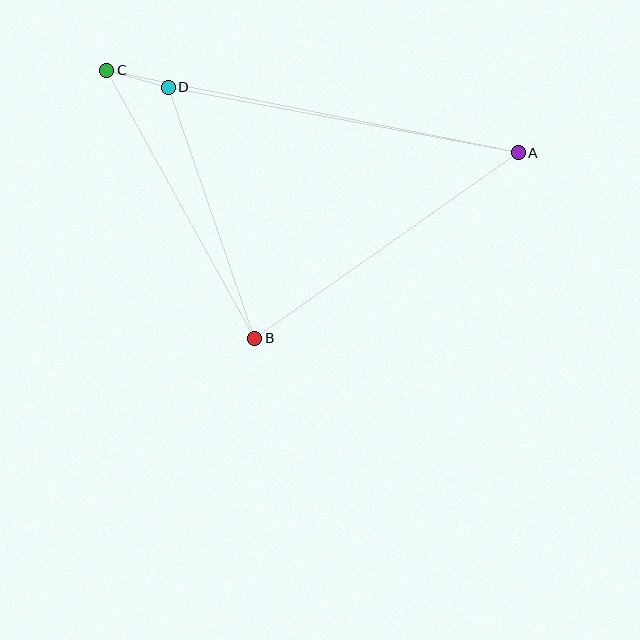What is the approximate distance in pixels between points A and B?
The distance between A and B is approximately 322 pixels.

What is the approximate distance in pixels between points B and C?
The distance between B and C is approximately 306 pixels.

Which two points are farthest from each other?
Points A and C are farthest from each other.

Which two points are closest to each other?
Points C and D are closest to each other.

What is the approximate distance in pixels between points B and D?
The distance between B and D is approximately 266 pixels.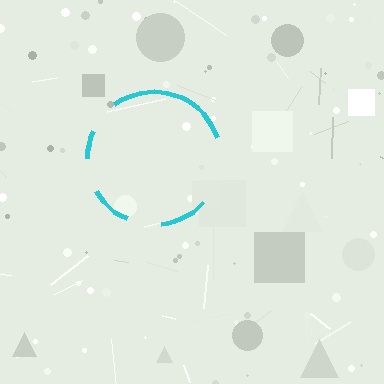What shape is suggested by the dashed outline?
The dashed outline suggests a circle.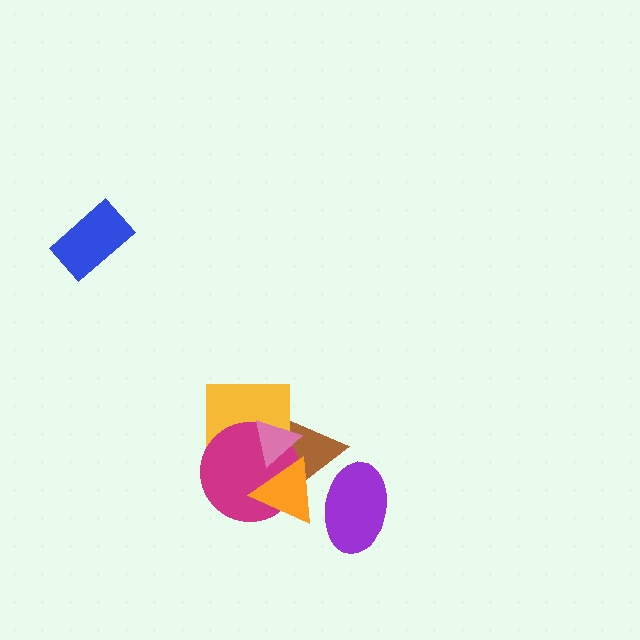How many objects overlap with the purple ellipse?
2 objects overlap with the purple ellipse.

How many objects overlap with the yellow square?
3 objects overlap with the yellow square.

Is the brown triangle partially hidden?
Yes, it is partially covered by another shape.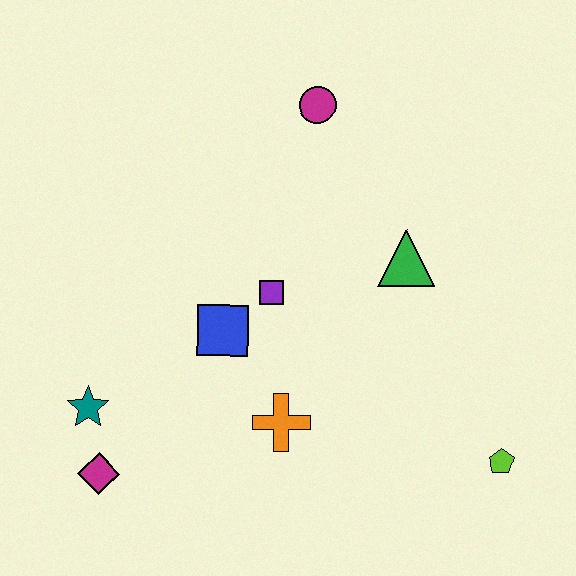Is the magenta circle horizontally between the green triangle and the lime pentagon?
No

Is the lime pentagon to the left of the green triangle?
No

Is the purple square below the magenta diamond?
No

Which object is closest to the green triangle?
The purple square is closest to the green triangle.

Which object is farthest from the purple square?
The lime pentagon is farthest from the purple square.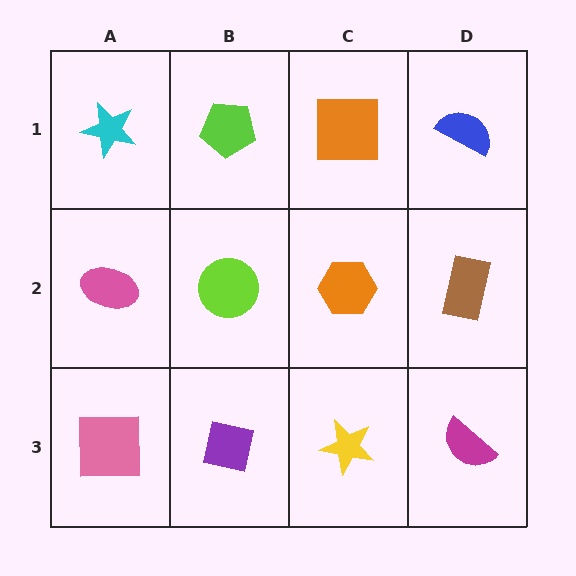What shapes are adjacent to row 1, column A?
A pink ellipse (row 2, column A), a lime pentagon (row 1, column B).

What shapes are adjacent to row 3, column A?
A pink ellipse (row 2, column A), a purple square (row 3, column B).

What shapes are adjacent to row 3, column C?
An orange hexagon (row 2, column C), a purple square (row 3, column B), a magenta semicircle (row 3, column D).